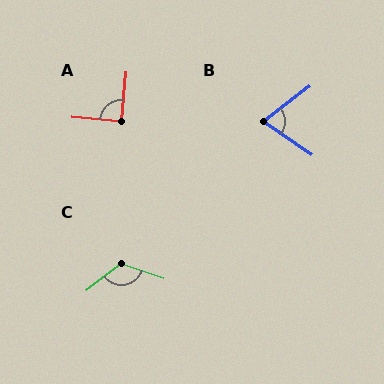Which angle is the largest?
C, at approximately 123 degrees.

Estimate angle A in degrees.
Approximately 90 degrees.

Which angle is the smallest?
B, at approximately 72 degrees.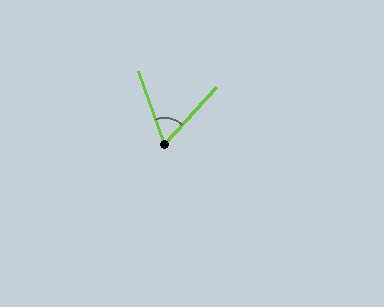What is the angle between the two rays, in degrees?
Approximately 62 degrees.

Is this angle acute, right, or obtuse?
It is acute.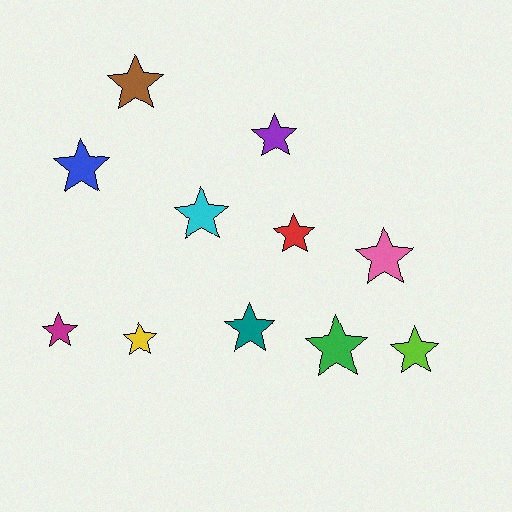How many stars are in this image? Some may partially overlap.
There are 11 stars.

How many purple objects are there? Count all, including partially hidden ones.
There is 1 purple object.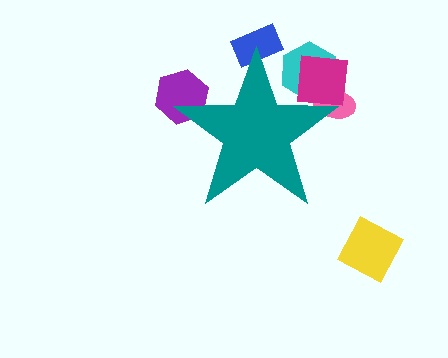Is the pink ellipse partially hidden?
Yes, the pink ellipse is partially hidden behind the teal star.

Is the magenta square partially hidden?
Yes, the magenta square is partially hidden behind the teal star.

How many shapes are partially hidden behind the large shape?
5 shapes are partially hidden.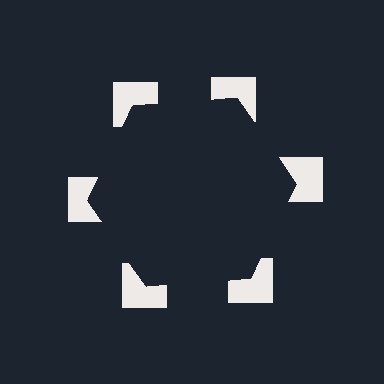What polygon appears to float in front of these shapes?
An illusory hexagon — its edges are inferred from the aligned wedge cuts in the notched squares, not physically drawn.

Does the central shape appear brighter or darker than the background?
It typically appears slightly darker than the background, even though no actual brightness change is drawn.